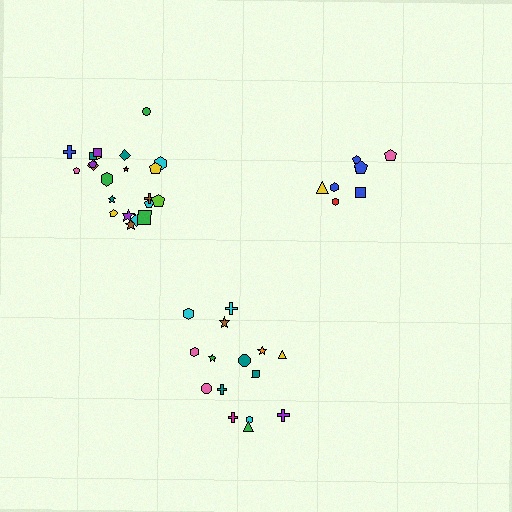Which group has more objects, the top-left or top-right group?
The top-left group.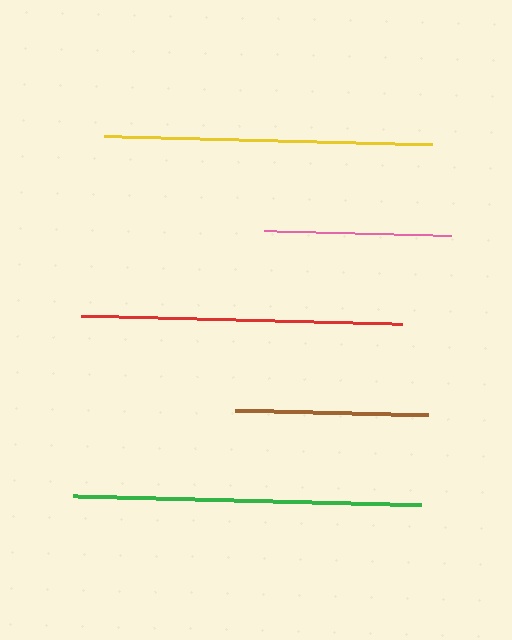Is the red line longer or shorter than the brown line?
The red line is longer than the brown line.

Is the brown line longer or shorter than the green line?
The green line is longer than the brown line.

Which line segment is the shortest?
The pink line is the shortest at approximately 188 pixels.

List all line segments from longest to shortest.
From longest to shortest: green, yellow, red, brown, pink.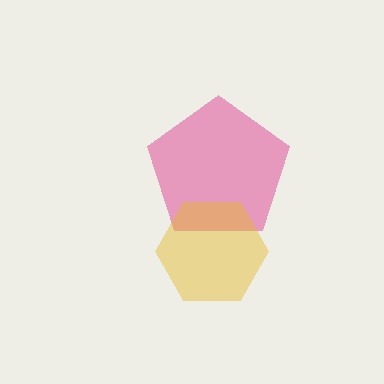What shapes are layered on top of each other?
The layered shapes are: a pink pentagon, a yellow hexagon.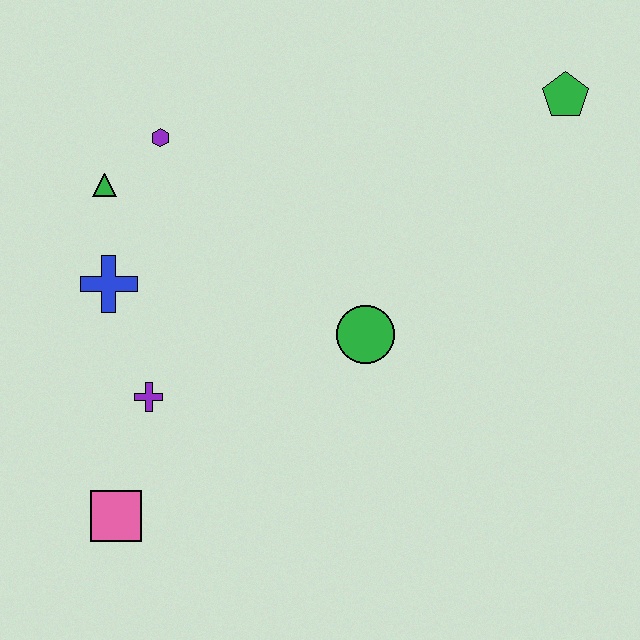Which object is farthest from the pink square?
The green pentagon is farthest from the pink square.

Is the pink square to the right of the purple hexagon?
No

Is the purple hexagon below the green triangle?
No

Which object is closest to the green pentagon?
The green circle is closest to the green pentagon.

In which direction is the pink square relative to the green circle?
The pink square is to the left of the green circle.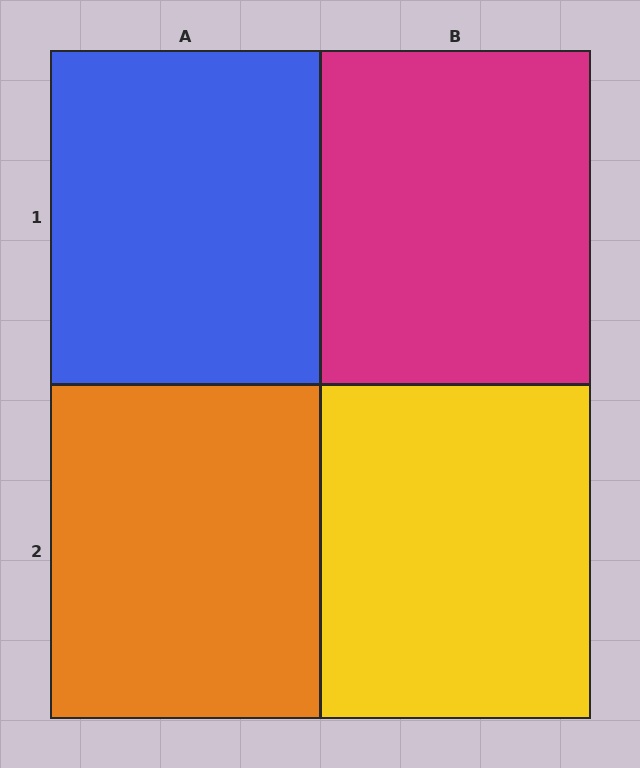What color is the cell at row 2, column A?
Orange.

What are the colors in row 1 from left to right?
Blue, magenta.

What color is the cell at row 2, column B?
Yellow.